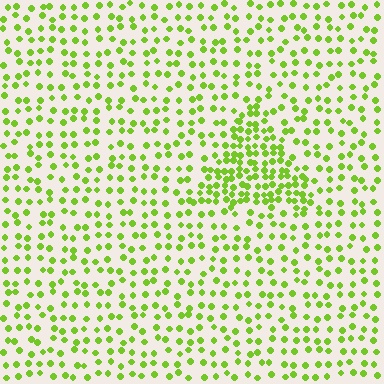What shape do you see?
I see a triangle.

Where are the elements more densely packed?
The elements are more densely packed inside the triangle boundary.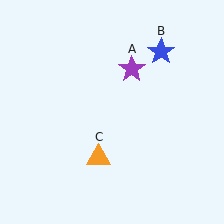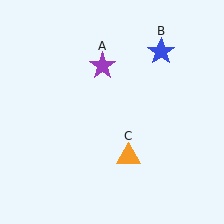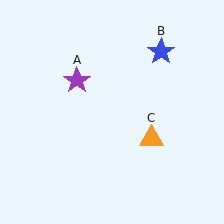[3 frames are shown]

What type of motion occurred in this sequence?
The purple star (object A), orange triangle (object C) rotated counterclockwise around the center of the scene.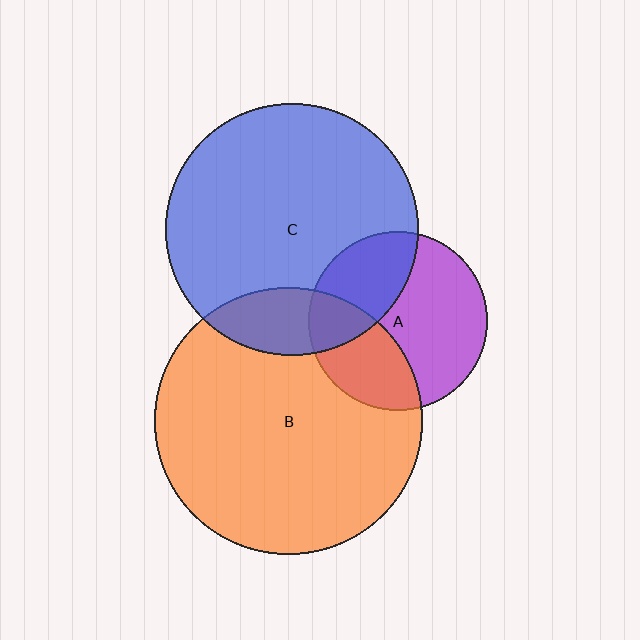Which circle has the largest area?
Circle B (orange).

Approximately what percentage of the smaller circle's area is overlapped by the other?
Approximately 15%.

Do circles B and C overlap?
Yes.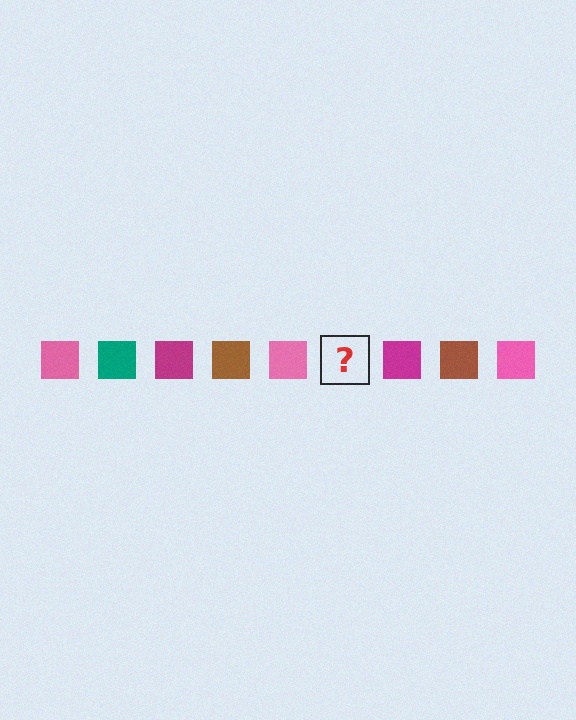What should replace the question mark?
The question mark should be replaced with a teal square.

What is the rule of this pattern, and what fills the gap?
The rule is that the pattern cycles through pink, teal, magenta, brown squares. The gap should be filled with a teal square.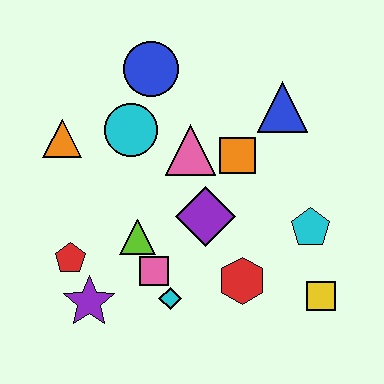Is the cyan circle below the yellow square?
No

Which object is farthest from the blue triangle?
The purple star is farthest from the blue triangle.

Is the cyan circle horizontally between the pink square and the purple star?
Yes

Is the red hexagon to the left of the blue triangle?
Yes